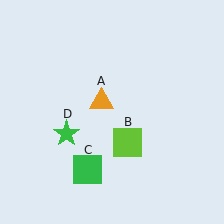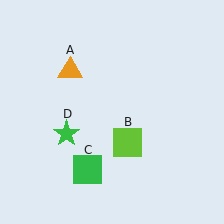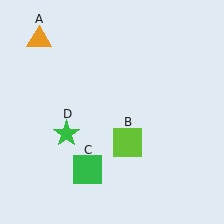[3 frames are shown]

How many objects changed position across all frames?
1 object changed position: orange triangle (object A).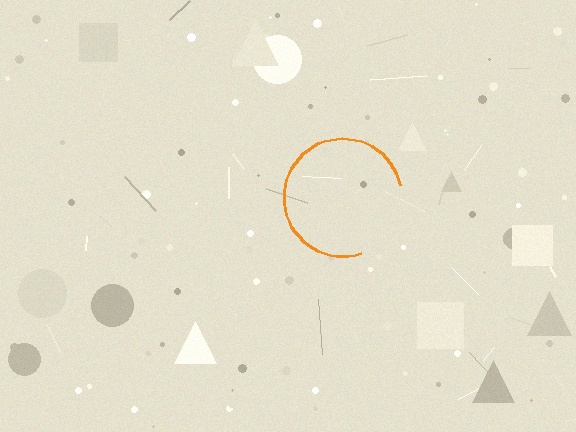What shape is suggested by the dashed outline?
The dashed outline suggests a circle.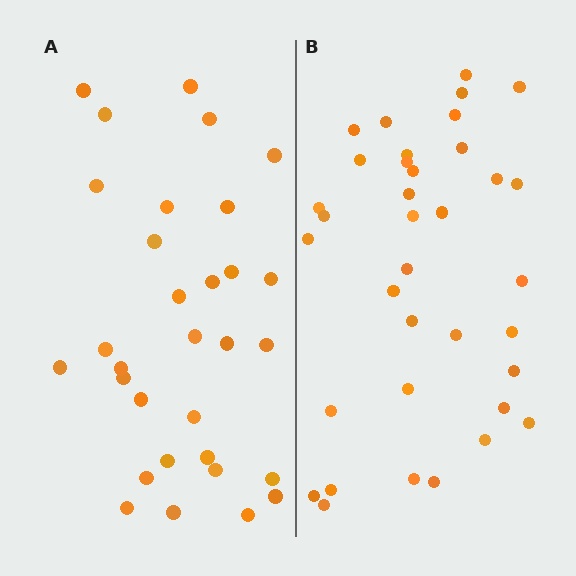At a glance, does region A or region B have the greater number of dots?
Region B (the right region) has more dots.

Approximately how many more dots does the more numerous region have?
Region B has about 5 more dots than region A.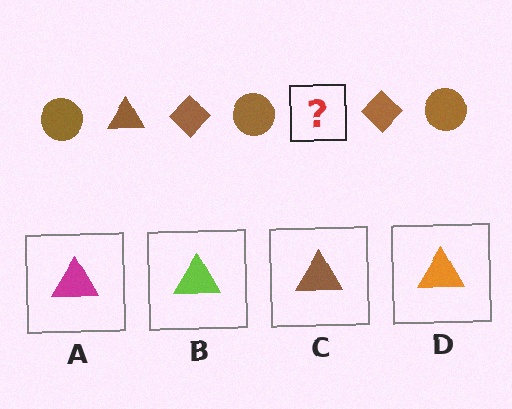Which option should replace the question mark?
Option C.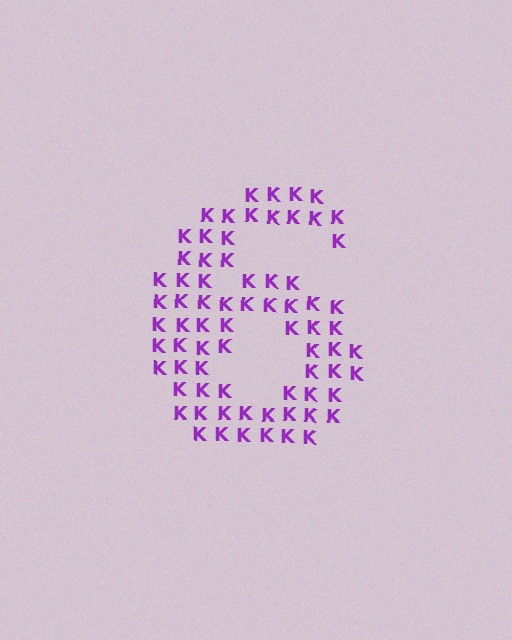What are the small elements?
The small elements are letter K's.